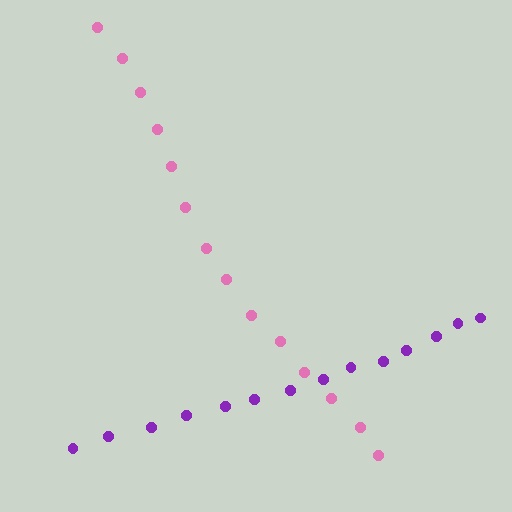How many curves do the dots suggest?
There are 2 distinct paths.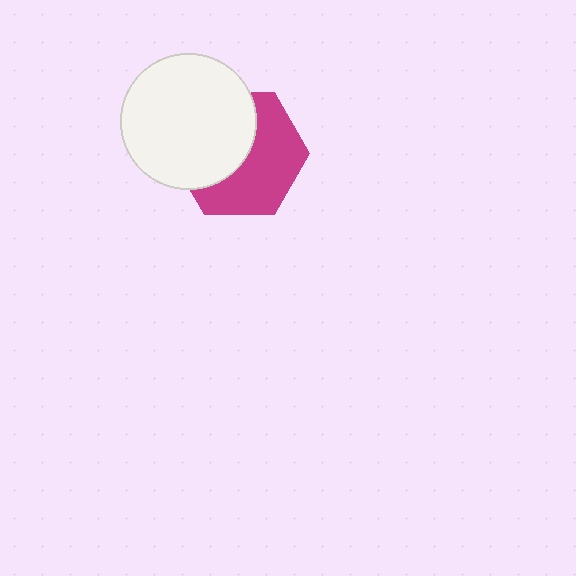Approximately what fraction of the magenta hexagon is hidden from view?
Roughly 47% of the magenta hexagon is hidden behind the white circle.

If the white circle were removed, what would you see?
You would see the complete magenta hexagon.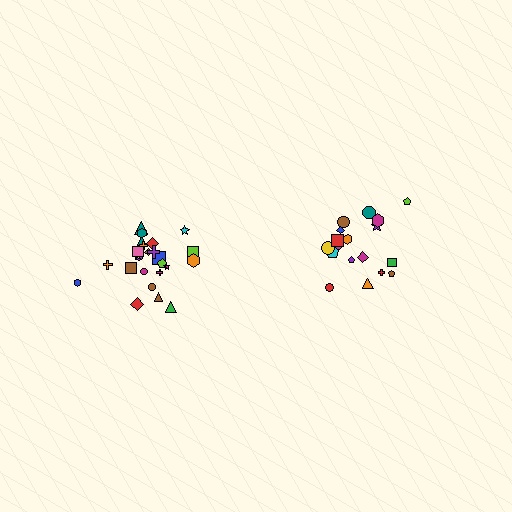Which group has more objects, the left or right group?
The left group.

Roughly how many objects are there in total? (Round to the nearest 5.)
Roughly 45 objects in total.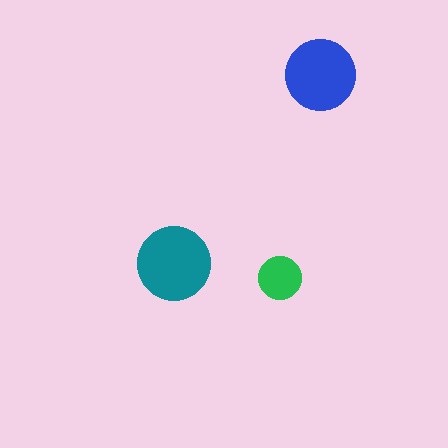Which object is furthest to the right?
The blue circle is rightmost.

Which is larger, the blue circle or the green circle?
The blue one.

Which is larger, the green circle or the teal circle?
The teal one.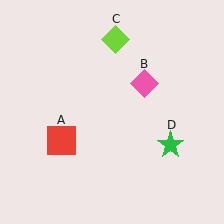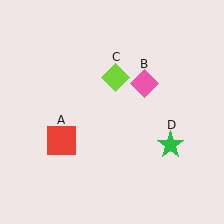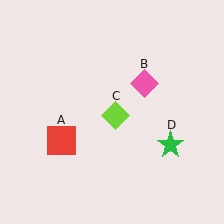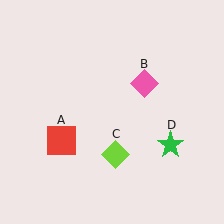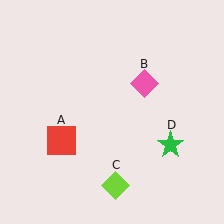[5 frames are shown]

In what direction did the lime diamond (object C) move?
The lime diamond (object C) moved down.